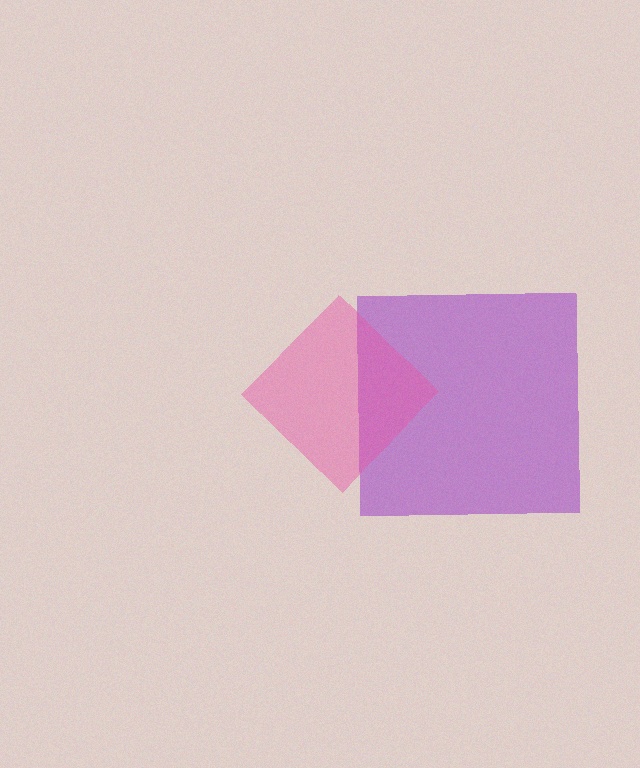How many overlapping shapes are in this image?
There are 2 overlapping shapes in the image.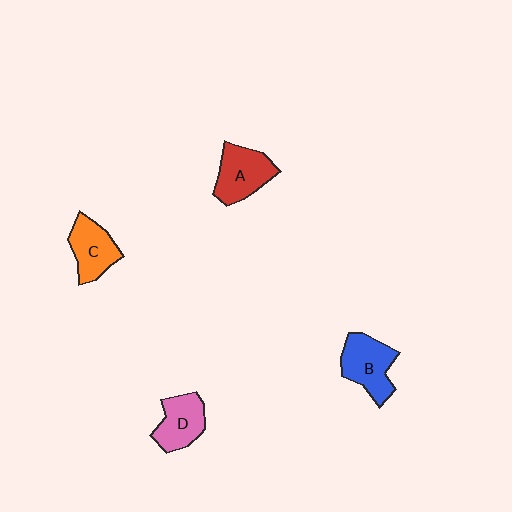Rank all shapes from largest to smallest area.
From largest to smallest: B (blue), A (red), C (orange), D (pink).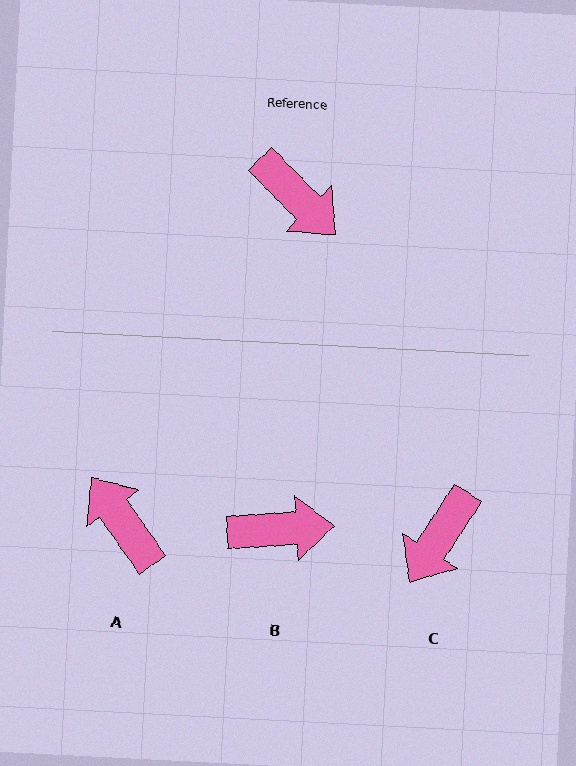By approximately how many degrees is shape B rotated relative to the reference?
Approximately 49 degrees counter-clockwise.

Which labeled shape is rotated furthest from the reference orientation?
A, about 171 degrees away.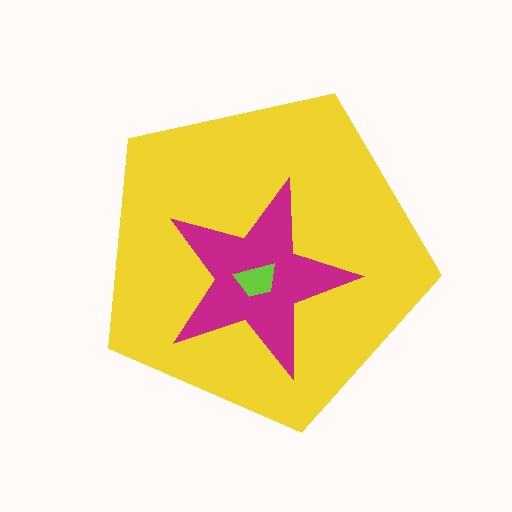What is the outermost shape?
The yellow pentagon.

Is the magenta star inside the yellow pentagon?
Yes.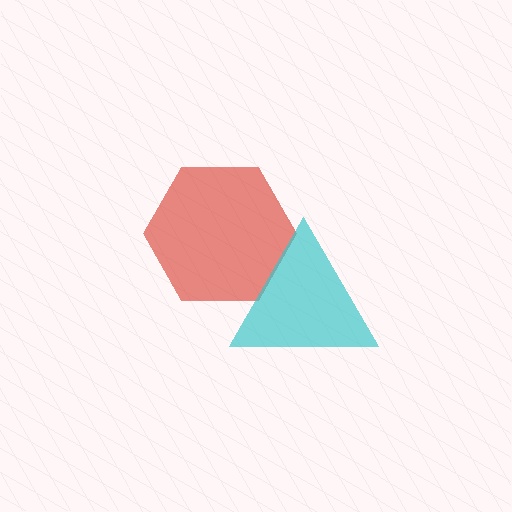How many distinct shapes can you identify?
There are 2 distinct shapes: a red hexagon, a cyan triangle.